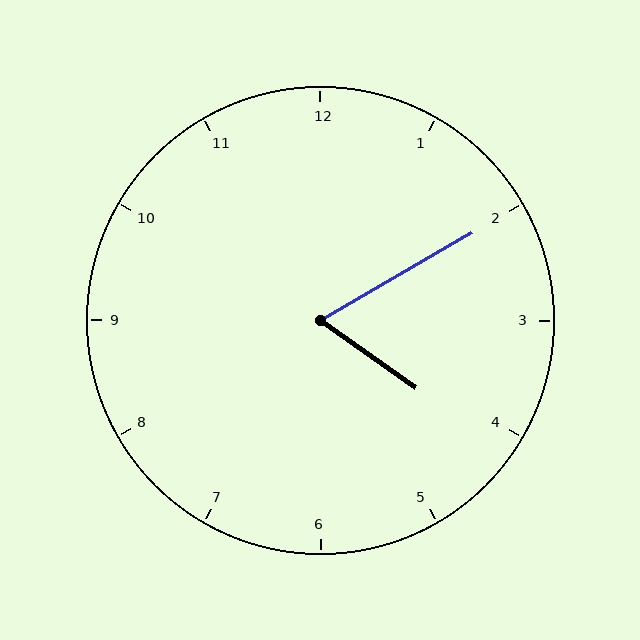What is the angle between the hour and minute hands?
Approximately 65 degrees.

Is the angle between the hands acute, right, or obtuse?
It is acute.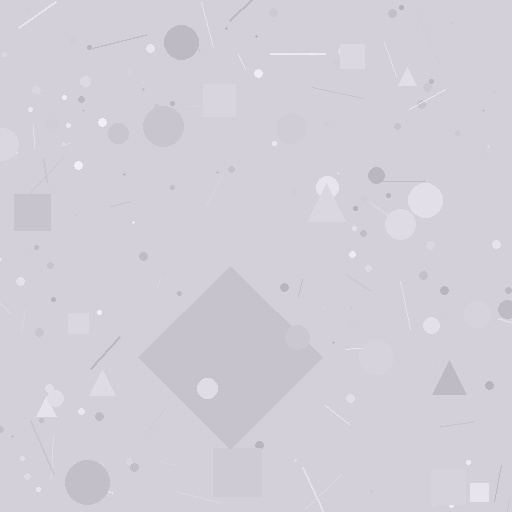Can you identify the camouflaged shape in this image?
The camouflaged shape is a diamond.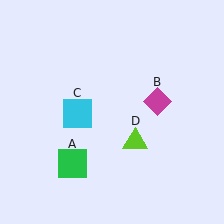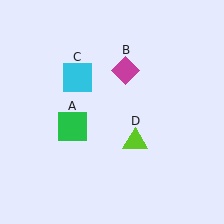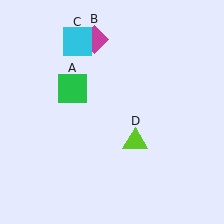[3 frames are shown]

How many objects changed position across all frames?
3 objects changed position: green square (object A), magenta diamond (object B), cyan square (object C).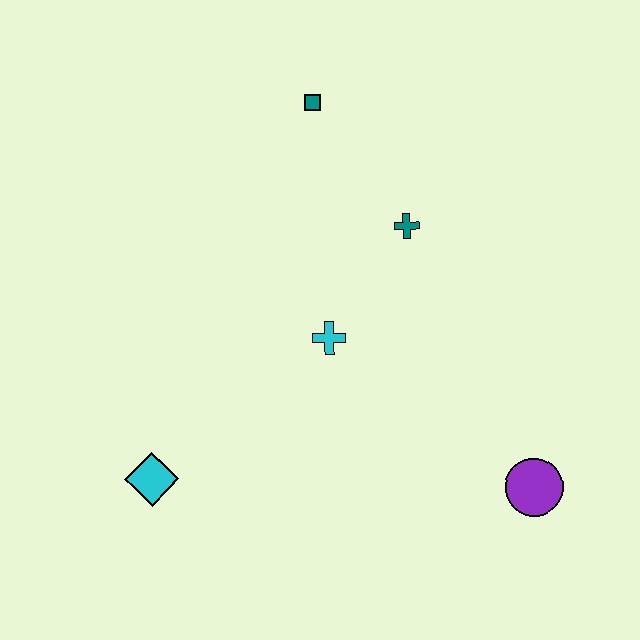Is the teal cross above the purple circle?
Yes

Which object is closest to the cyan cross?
The teal cross is closest to the cyan cross.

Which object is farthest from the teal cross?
The cyan diamond is farthest from the teal cross.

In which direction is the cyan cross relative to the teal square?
The cyan cross is below the teal square.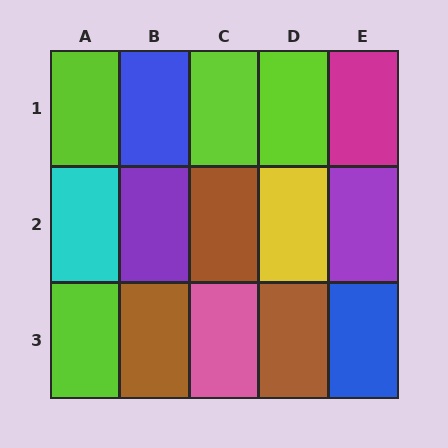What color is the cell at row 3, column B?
Brown.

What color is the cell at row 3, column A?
Lime.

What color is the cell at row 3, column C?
Pink.